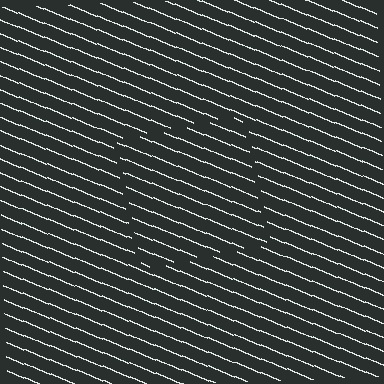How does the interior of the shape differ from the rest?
The interior of the shape contains the same grating, shifted by half a period — the contour is defined by the phase discontinuity where line-ends from the inner and outer gratings abut.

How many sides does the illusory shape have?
4 sides — the line-ends trace a square.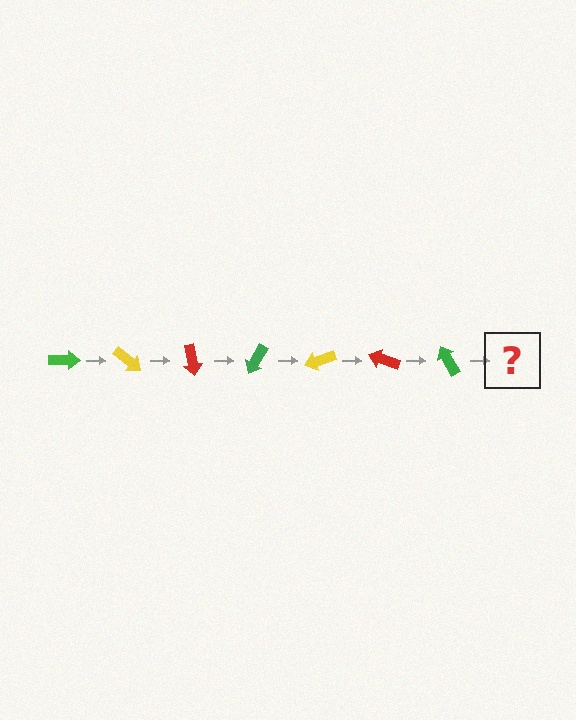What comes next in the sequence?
The next element should be a yellow arrow, rotated 280 degrees from the start.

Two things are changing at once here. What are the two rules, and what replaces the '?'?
The two rules are that it rotates 40 degrees each step and the color cycles through green, yellow, and red. The '?' should be a yellow arrow, rotated 280 degrees from the start.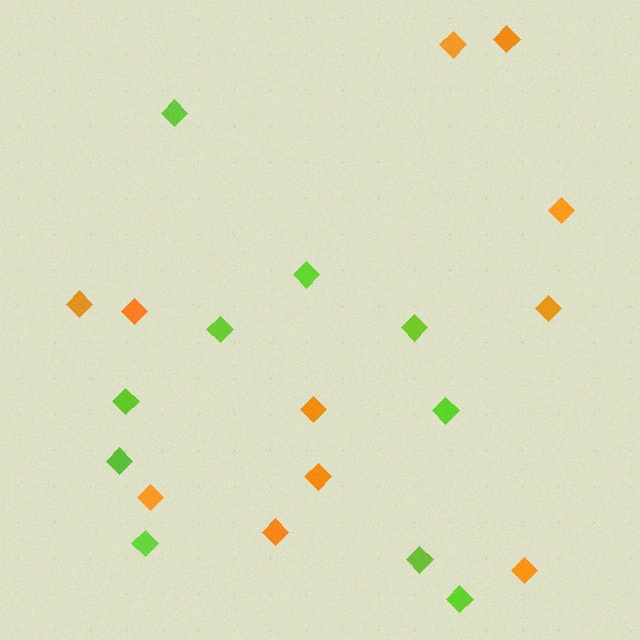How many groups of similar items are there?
There are 2 groups: one group of lime diamonds (10) and one group of orange diamonds (11).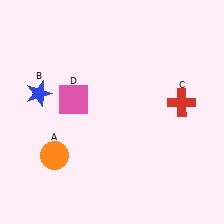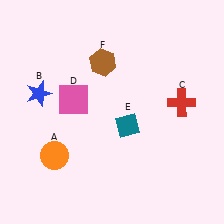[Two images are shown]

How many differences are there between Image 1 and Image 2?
There are 2 differences between the two images.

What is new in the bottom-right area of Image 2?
A teal diamond (E) was added in the bottom-right area of Image 2.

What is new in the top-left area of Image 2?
A brown hexagon (F) was added in the top-left area of Image 2.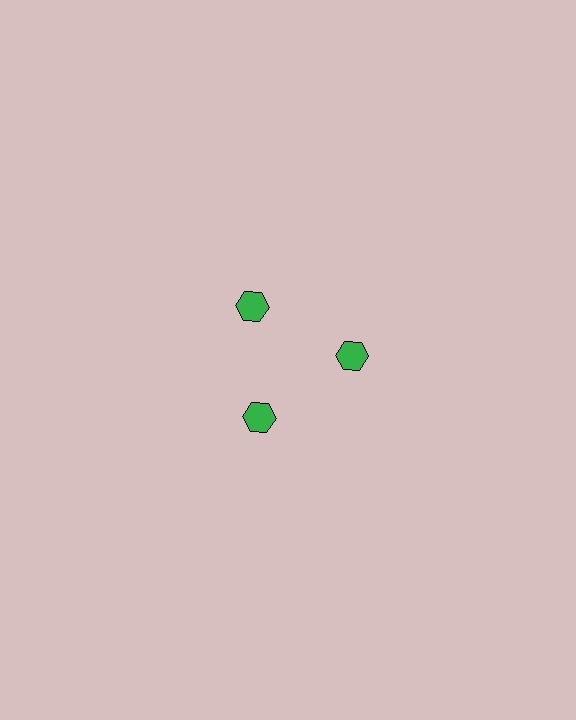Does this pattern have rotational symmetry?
Yes, this pattern has 3-fold rotational symmetry. It looks the same after rotating 120 degrees around the center.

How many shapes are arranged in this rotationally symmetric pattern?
There are 3 shapes, arranged in 3 groups of 1.